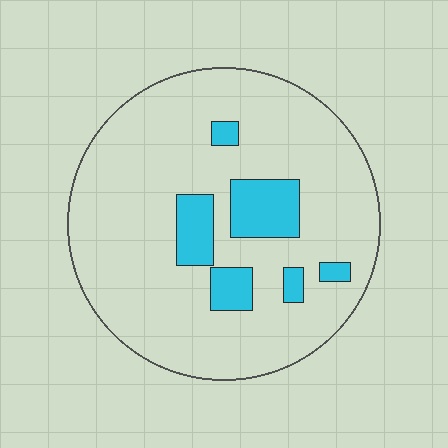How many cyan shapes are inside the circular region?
6.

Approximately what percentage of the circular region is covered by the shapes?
Approximately 15%.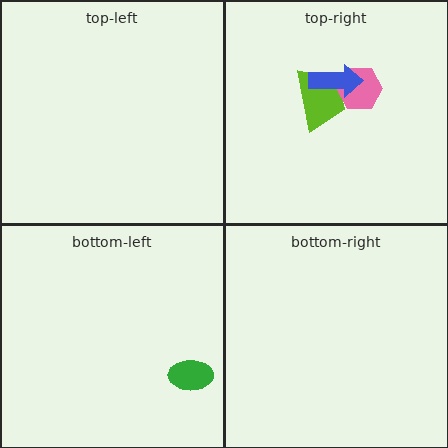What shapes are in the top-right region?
The lime trapezoid, the pink hexagon, the blue arrow.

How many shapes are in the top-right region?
3.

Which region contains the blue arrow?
The top-right region.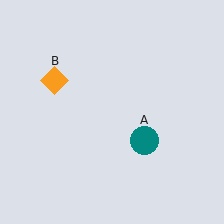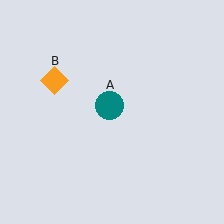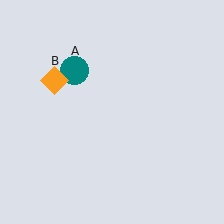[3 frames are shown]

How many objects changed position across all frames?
1 object changed position: teal circle (object A).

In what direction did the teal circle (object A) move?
The teal circle (object A) moved up and to the left.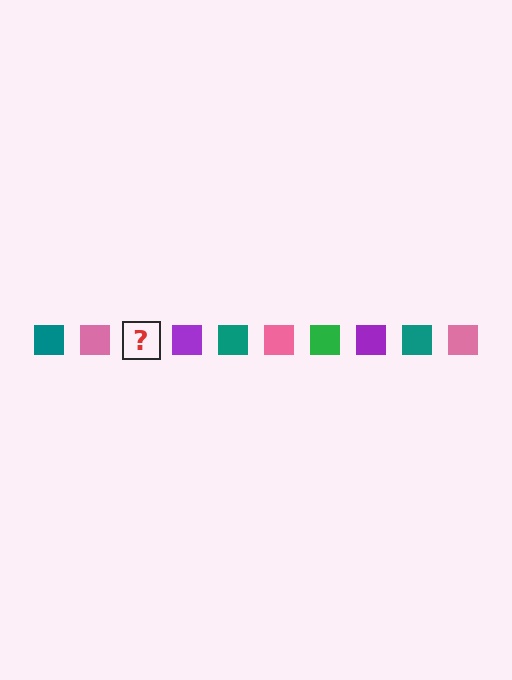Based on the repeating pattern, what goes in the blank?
The blank should be a green square.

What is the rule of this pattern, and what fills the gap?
The rule is that the pattern cycles through teal, pink, green, purple squares. The gap should be filled with a green square.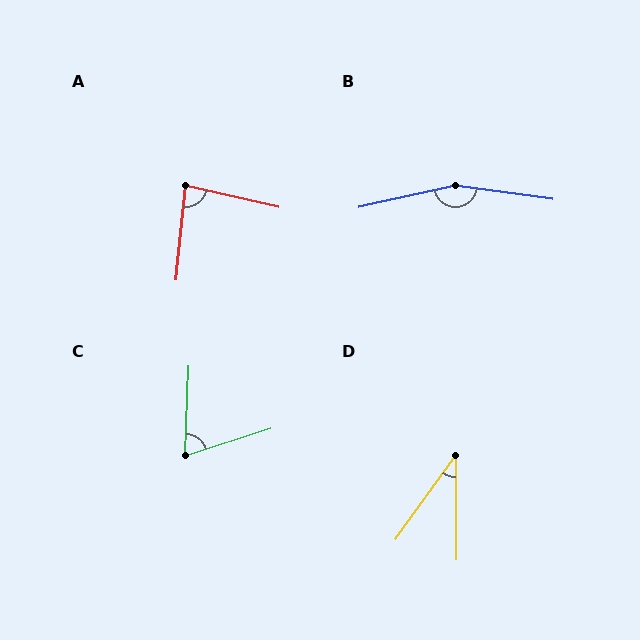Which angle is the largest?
B, at approximately 160 degrees.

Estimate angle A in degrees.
Approximately 83 degrees.